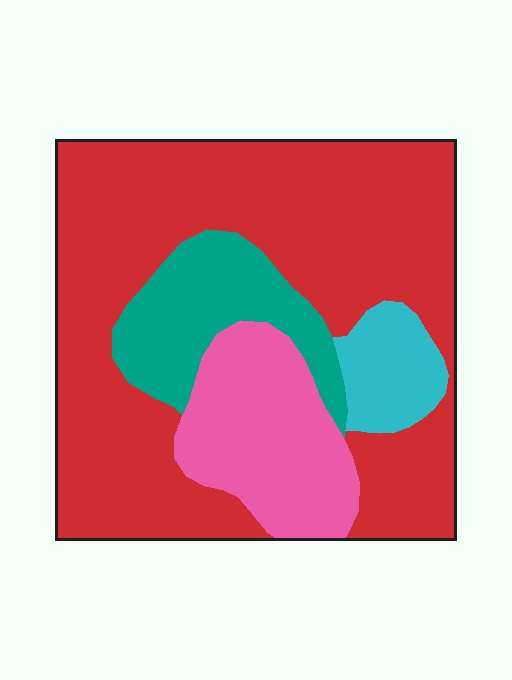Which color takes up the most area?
Red, at roughly 65%.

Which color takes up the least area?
Cyan, at roughly 5%.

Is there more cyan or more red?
Red.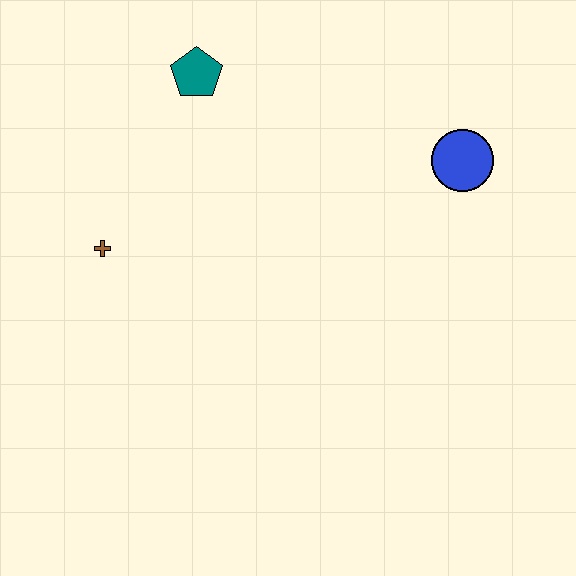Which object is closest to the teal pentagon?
The brown cross is closest to the teal pentagon.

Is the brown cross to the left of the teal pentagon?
Yes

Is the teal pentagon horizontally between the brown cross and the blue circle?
Yes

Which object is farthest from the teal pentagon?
The blue circle is farthest from the teal pentagon.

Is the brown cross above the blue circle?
No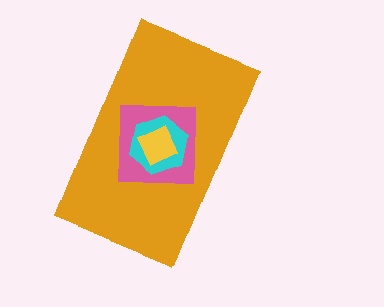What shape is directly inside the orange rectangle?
The pink square.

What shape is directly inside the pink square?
The cyan hexagon.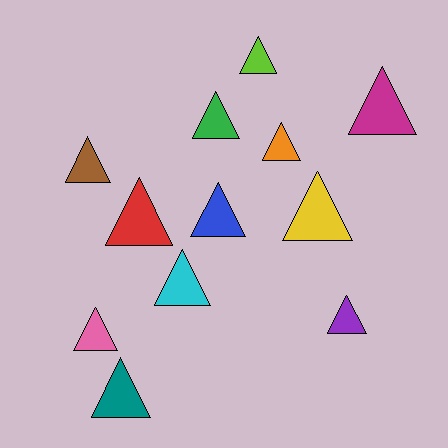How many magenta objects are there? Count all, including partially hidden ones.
There is 1 magenta object.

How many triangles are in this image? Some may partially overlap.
There are 12 triangles.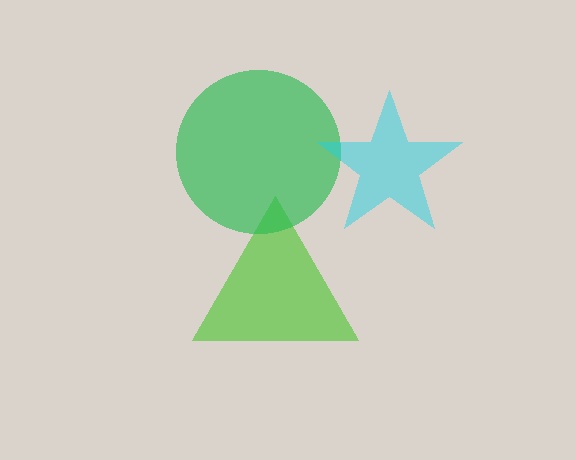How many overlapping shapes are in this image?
There are 3 overlapping shapes in the image.